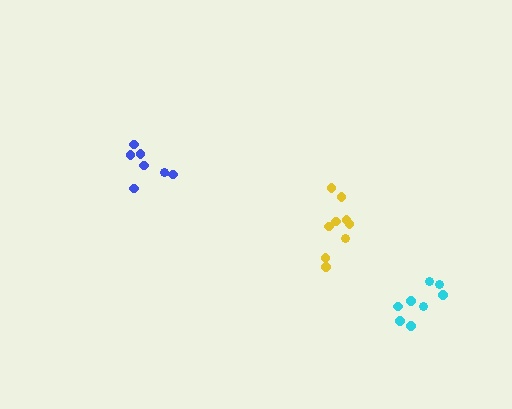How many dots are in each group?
Group 1: 8 dots, Group 2: 7 dots, Group 3: 9 dots (24 total).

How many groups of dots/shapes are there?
There are 3 groups.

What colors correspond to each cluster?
The clusters are colored: cyan, blue, yellow.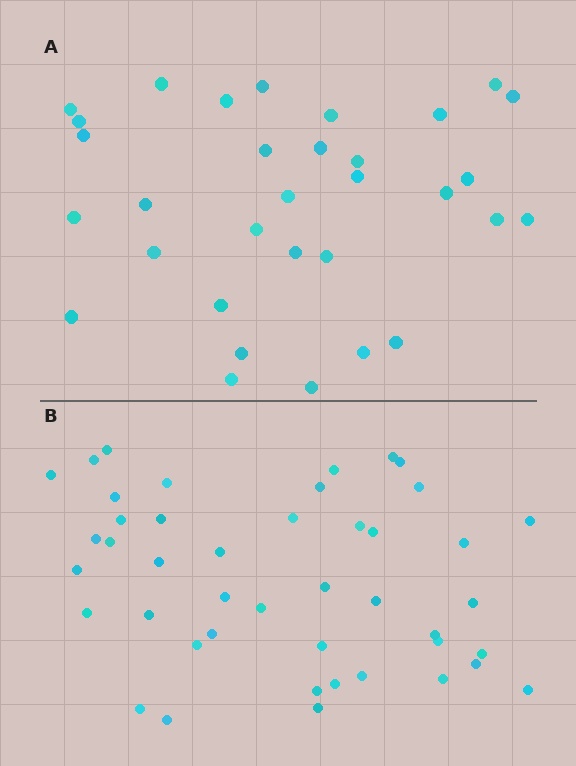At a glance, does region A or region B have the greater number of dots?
Region B (the bottom region) has more dots.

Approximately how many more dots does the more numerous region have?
Region B has roughly 12 or so more dots than region A.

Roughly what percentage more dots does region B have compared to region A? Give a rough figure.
About 40% more.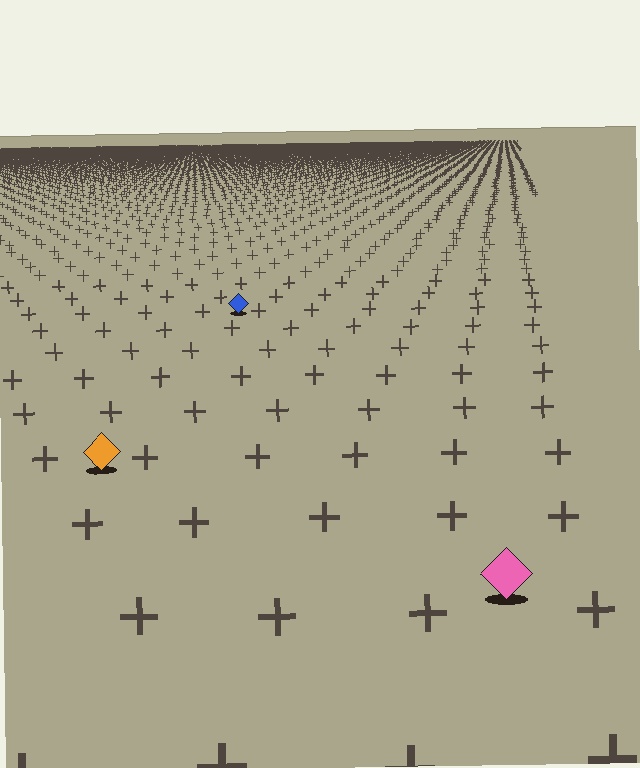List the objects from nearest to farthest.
From nearest to farthest: the pink diamond, the orange diamond, the blue diamond.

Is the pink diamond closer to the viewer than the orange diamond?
Yes. The pink diamond is closer — you can tell from the texture gradient: the ground texture is coarser near it.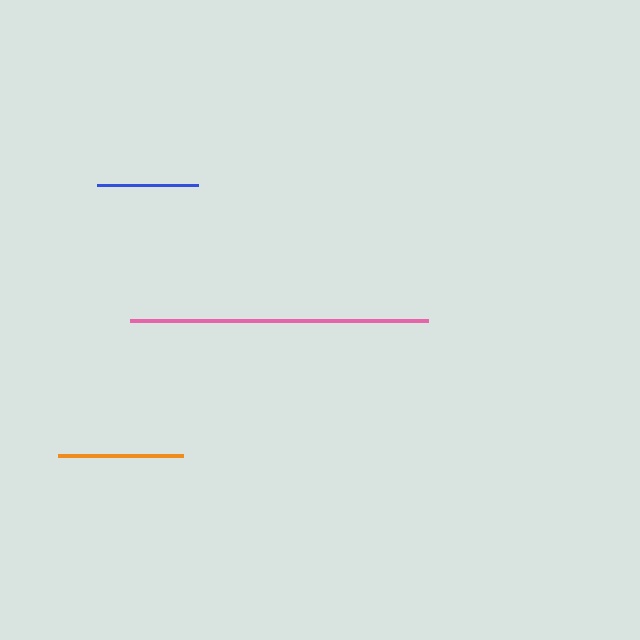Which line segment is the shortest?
The blue line is the shortest at approximately 101 pixels.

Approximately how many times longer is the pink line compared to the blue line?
The pink line is approximately 3.0 times the length of the blue line.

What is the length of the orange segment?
The orange segment is approximately 125 pixels long.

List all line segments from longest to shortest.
From longest to shortest: pink, orange, blue.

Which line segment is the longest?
The pink line is the longest at approximately 298 pixels.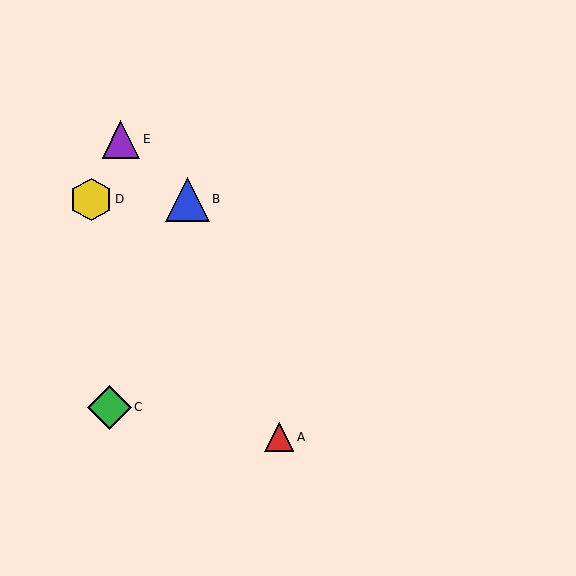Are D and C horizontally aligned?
No, D is at y≈199 and C is at y≈407.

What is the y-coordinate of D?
Object D is at y≈199.